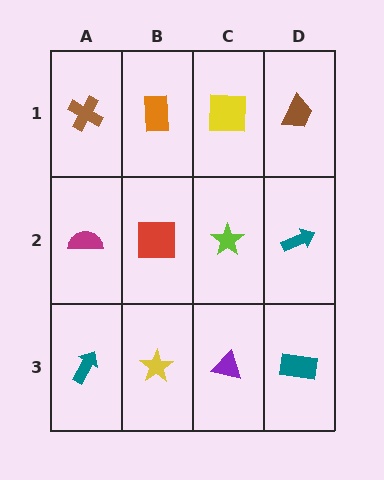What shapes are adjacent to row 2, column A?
A brown cross (row 1, column A), a teal arrow (row 3, column A), a red square (row 2, column B).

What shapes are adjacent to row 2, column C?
A yellow square (row 1, column C), a purple triangle (row 3, column C), a red square (row 2, column B), a teal arrow (row 2, column D).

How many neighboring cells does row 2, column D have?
3.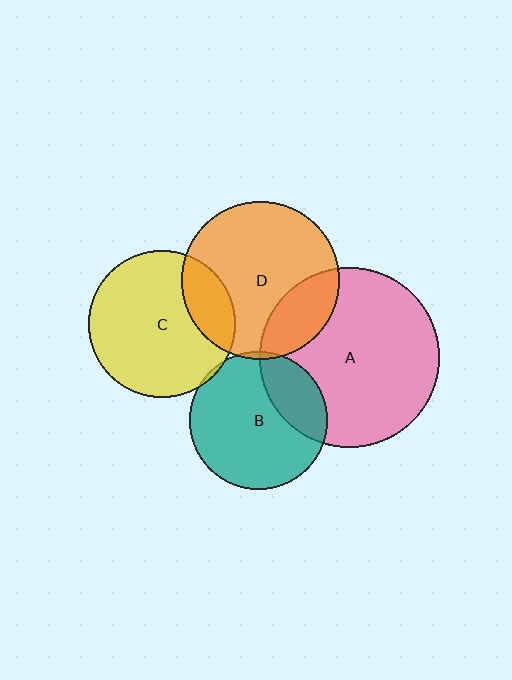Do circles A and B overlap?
Yes.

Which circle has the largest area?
Circle A (pink).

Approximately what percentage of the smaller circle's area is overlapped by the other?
Approximately 25%.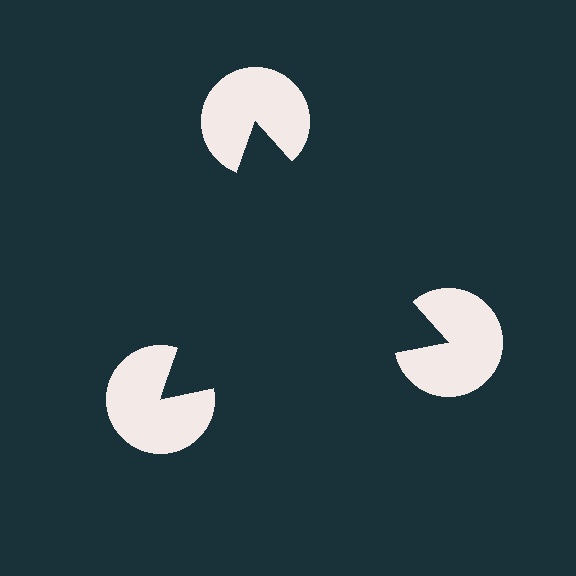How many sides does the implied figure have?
3 sides.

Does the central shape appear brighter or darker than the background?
It typically appears slightly darker than the background, even though no actual brightness change is drawn.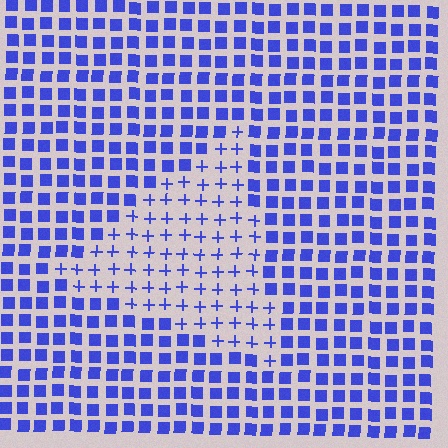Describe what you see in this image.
The image is filled with small blue elements arranged in a uniform grid. A triangle-shaped region contains plus signs, while the surrounding area contains squares. The boundary is defined purely by the change in element shape.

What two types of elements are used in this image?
The image uses plus signs inside the triangle region and squares outside it.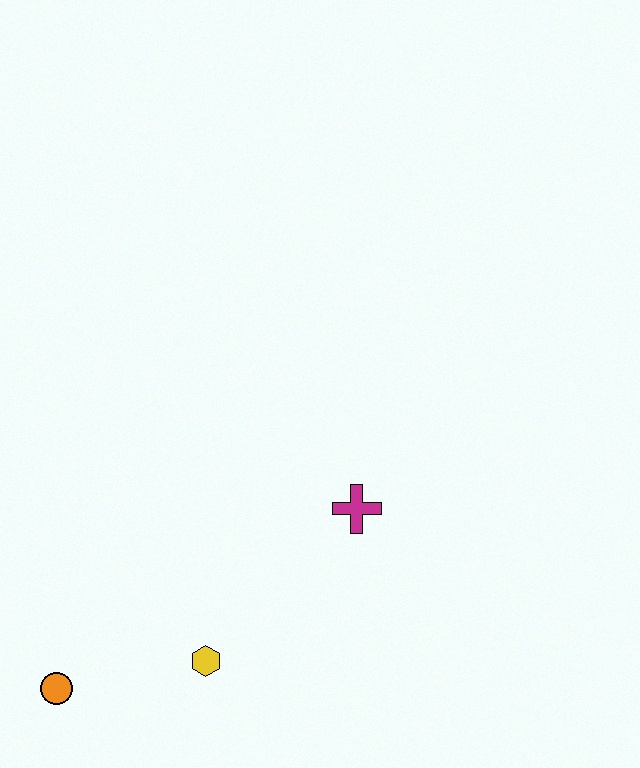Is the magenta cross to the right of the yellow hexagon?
Yes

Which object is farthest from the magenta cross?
The orange circle is farthest from the magenta cross.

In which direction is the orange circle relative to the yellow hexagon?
The orange circle is to the left of the yellow hexagon.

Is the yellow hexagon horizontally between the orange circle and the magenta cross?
Yes